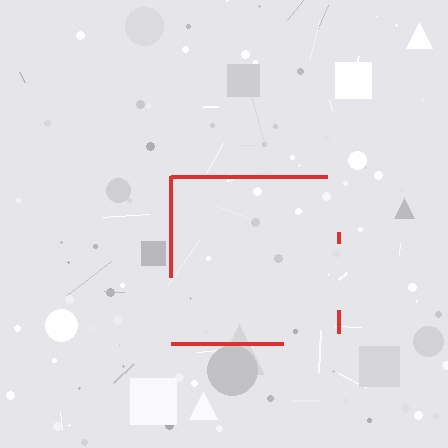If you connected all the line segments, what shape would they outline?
They would outline a square.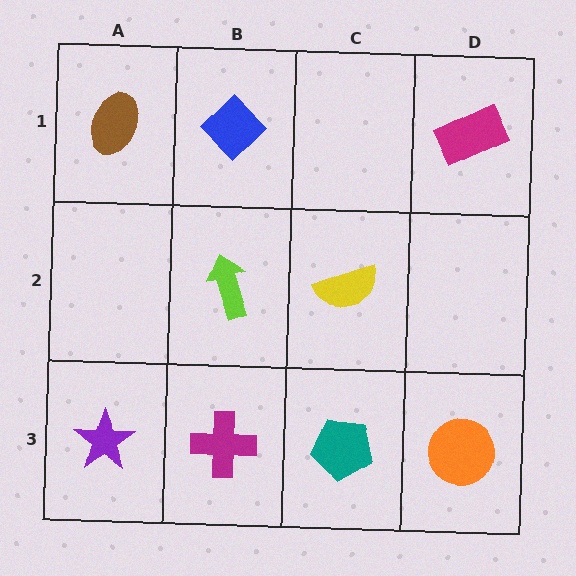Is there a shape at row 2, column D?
No, that cell is empty.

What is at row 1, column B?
A blue diamond.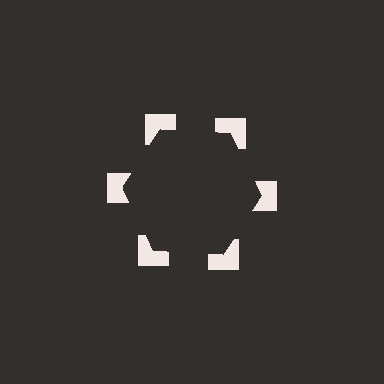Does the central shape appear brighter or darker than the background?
It typically appears slightly darker than the background, even though no actual brightness change is drawn.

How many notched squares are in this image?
There are 6 — one at each vertex of the illusory hexagon.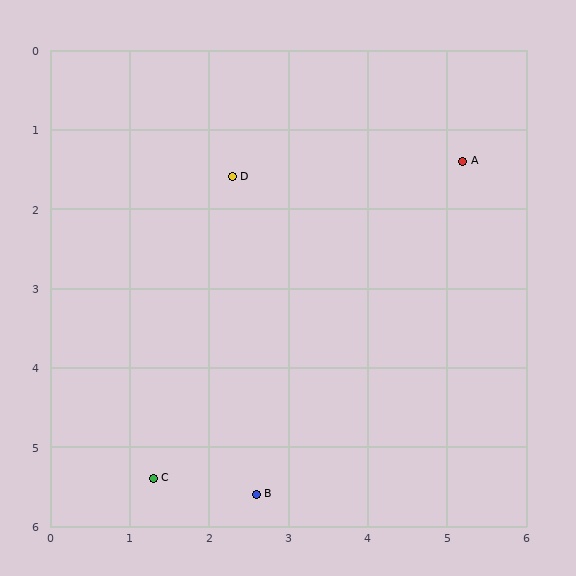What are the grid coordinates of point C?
Point C is at approximately (1.3, 5.4).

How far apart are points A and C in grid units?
Points A and C are about 5.6 grid units apart.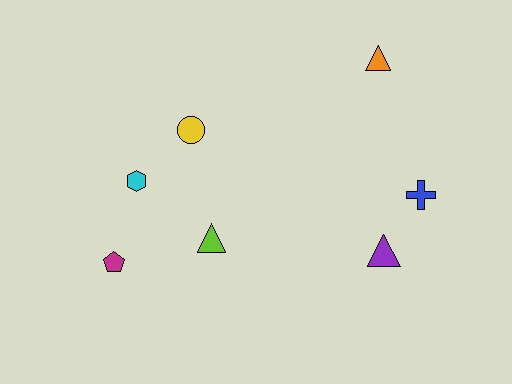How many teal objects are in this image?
There are no teal objects.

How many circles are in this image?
There is 1 circle.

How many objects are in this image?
There are 7 objects.